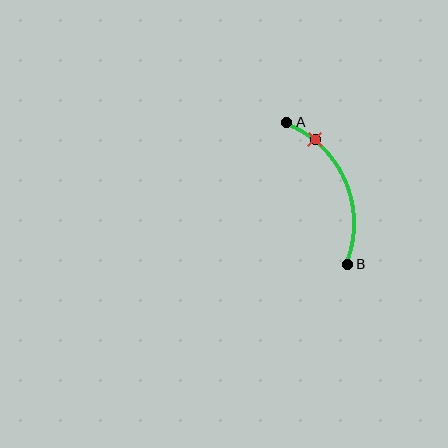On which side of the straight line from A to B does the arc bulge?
The arc bulges to the right of the straight line connecting A and B.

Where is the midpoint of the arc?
The arc midpoint is the point on the curve farthest from the straight line joining A and B. It sits to the right of that line.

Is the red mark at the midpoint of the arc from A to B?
No. The red mark lies on the arc but is closer to endpoint A. The arc midpoint would be at the point on the curve equidistant along the arc from both A and B.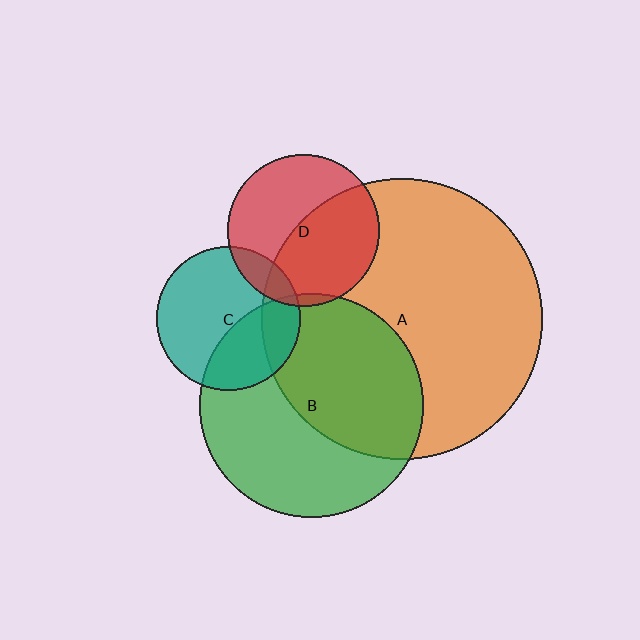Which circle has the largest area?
Circle A (orange).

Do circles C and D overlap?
Yes.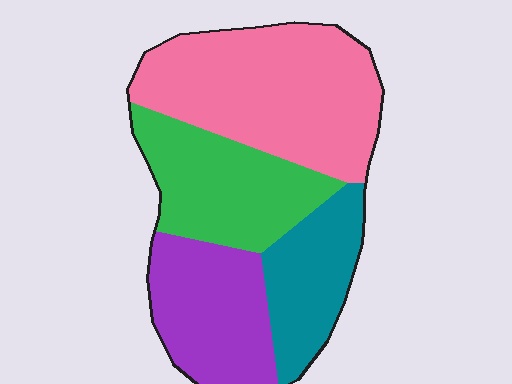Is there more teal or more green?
Green.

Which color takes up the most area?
Pink, at roughly 40%.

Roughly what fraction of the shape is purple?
Purple takes up about one fifth (1/5) of the shape.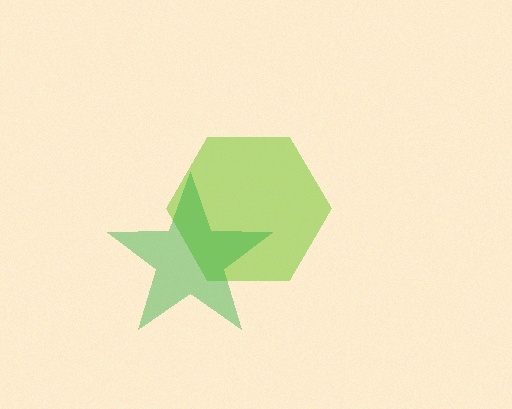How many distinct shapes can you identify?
There are 2 distinct shapes: a lime hexagon, a green star.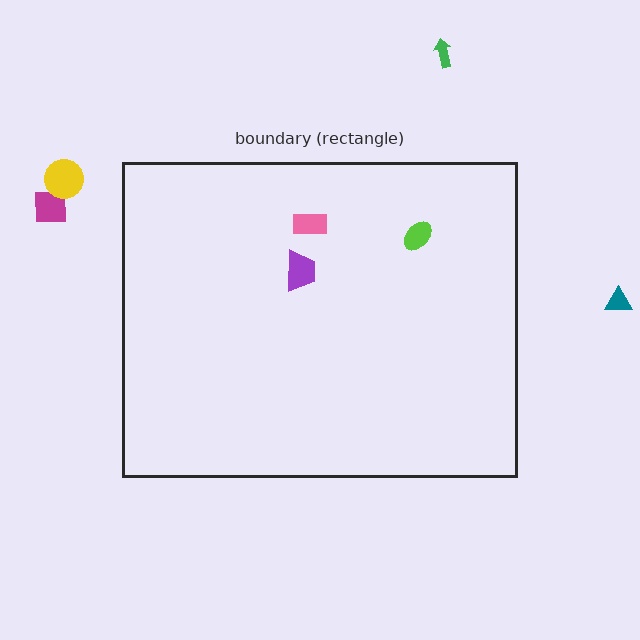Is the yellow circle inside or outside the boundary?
Outside.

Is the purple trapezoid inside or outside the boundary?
Inside.